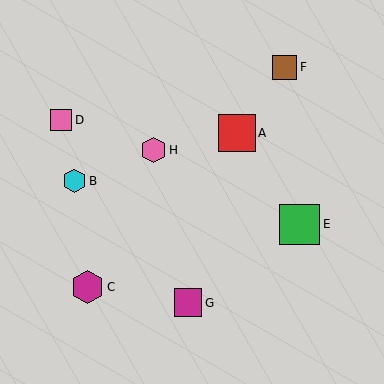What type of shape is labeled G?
Shape G is a magenta square.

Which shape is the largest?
The green square (labeled E) is the largest.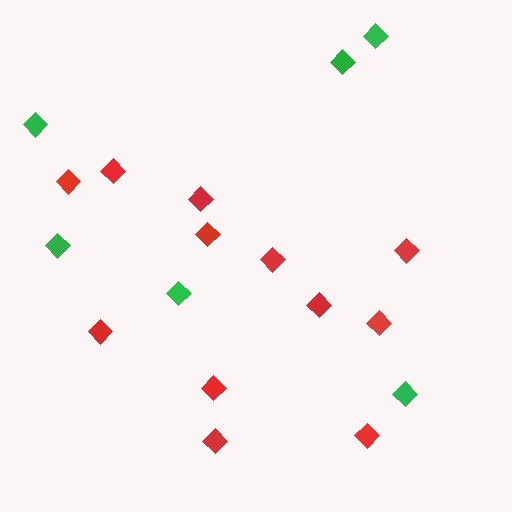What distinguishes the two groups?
There are 2 groups: one group of red diamonds (12) and one group of green diamonds (6).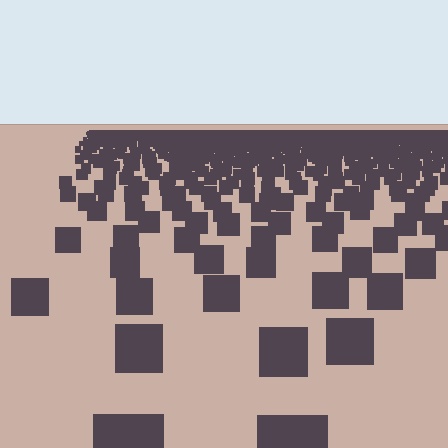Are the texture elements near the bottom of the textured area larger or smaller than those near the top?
Larger. Near the bottom, elements are closer to the viewer and appear at a bigger on-screen size.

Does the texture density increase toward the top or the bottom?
Density increases toward the top.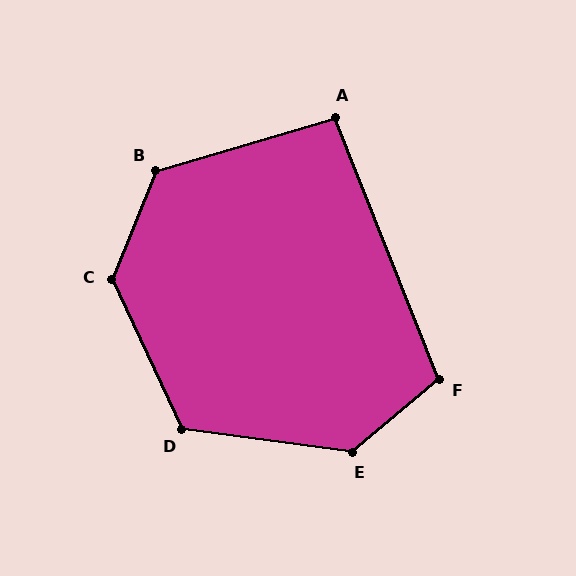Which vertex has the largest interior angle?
C, at approximately 133 degrees.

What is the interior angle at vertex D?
Approximately 123 degrees (obtuse).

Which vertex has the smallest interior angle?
A, at approximately 95 degrees.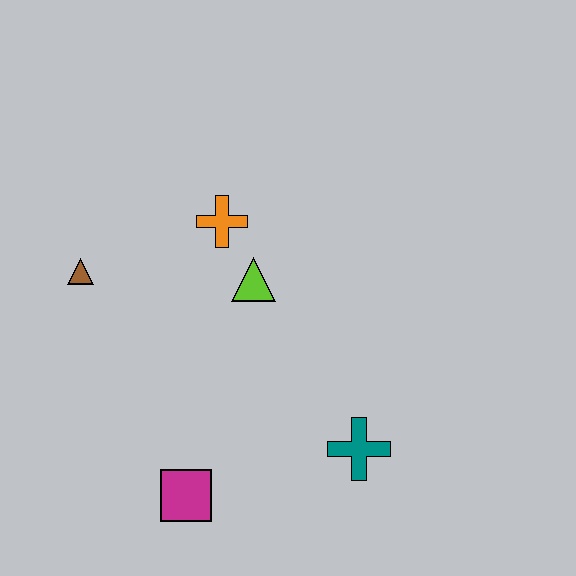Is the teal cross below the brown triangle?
Yes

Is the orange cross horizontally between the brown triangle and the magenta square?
No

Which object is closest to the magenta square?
The teal cross is closest to the magenta square.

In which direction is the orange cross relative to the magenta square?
The orange cross is above the magenta square.